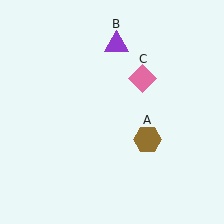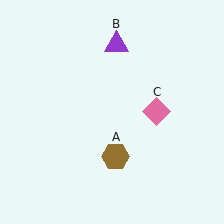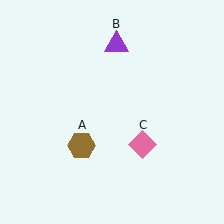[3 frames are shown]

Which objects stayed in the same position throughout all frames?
Purple triangle (object B) remained stationary.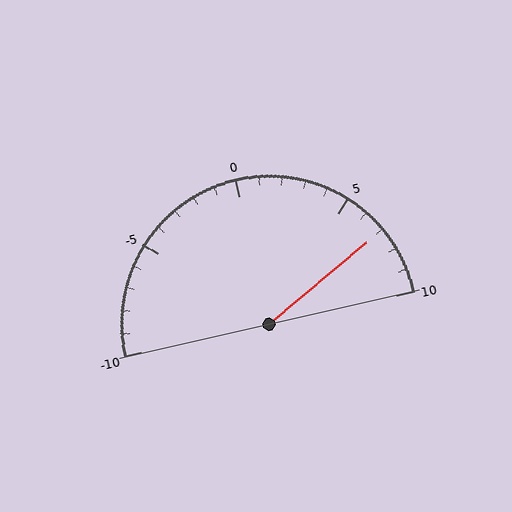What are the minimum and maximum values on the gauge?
The gauge ranges from -10 to 10.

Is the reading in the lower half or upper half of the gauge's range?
The reading is in the upper half of the range (-10 to 10).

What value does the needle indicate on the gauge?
The needle indicates approximately 7.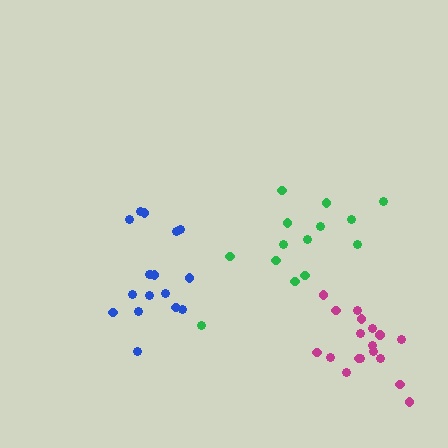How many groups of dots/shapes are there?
There are 3 groups.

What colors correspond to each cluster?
The clusters are colored: green, blue, magenta.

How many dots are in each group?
Group 1: 14 dots, Group 2: 17 dots, Group 3: 18 dots (49 total).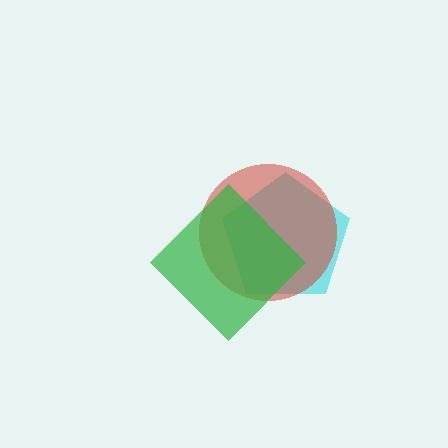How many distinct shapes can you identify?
There are 3 distinct shapes: a cyan pentagon, a red circle, a green diamond.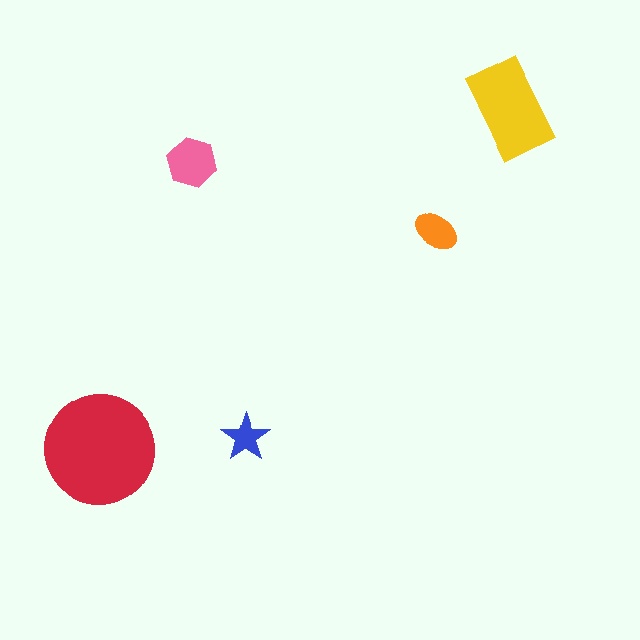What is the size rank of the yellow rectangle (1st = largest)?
2nd.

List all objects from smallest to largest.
The blue star, the orange ellipse, the pink hexagon, the yellow rectangle, the red circle.